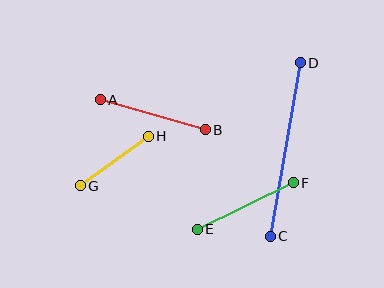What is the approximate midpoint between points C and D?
The midpoint is at approximately (285, 149) pixels.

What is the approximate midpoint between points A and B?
The midpoint is at approximately (153, 115) pixels.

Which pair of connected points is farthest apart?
Points C and D are farthest apart.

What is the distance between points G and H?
The distance is approximately 84 pixels.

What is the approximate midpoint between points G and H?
The midpoint is at approximately (114, 161) pixels.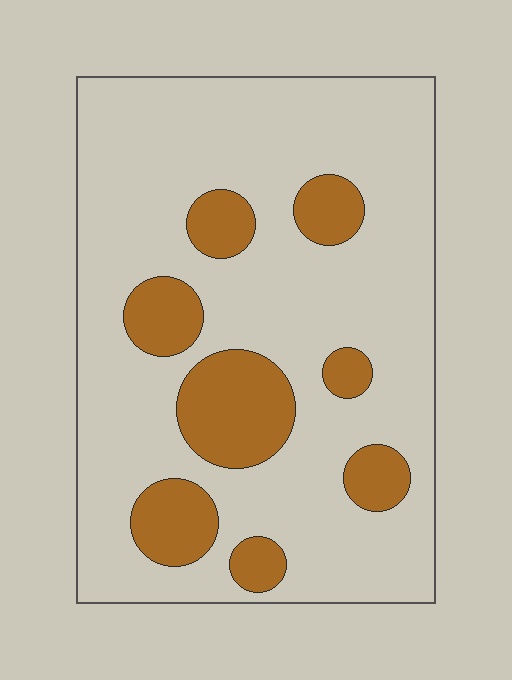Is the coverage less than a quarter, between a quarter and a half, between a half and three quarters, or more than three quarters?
Less than a quarter.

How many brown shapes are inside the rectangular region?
8.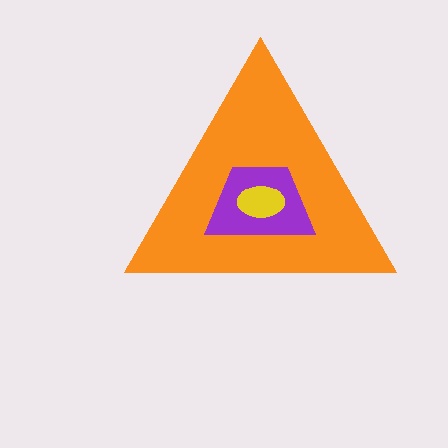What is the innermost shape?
The yellow ellipse.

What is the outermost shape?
The orange triangle.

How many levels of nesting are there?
3.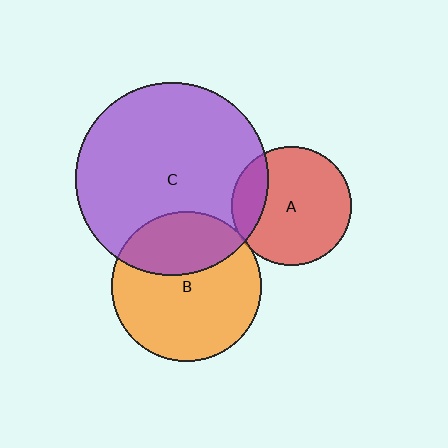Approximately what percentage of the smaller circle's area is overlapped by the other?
Approximately 5%.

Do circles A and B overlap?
Yes.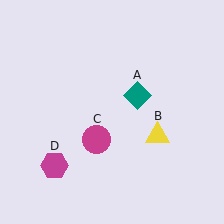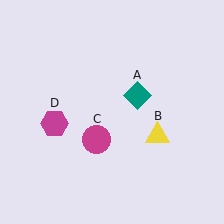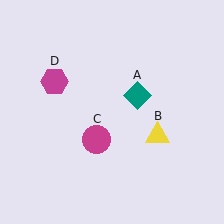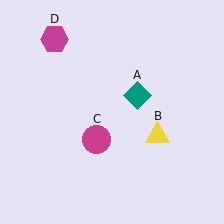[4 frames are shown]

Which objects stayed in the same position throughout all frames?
Teal diamond (object A) and yellow triangle (object B) and magenta circle (object C) remained stationary.